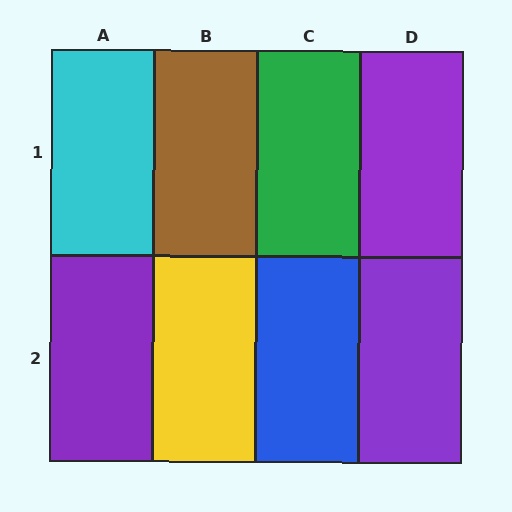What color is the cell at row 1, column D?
Purple.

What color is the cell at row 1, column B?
Brown.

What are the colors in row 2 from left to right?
Purple, yellow, blue, purple.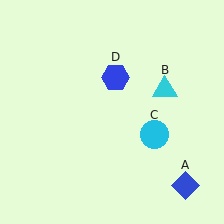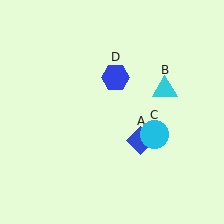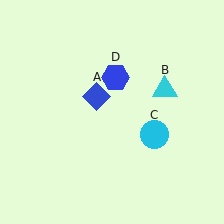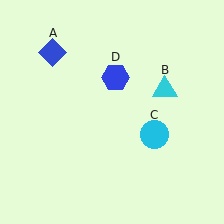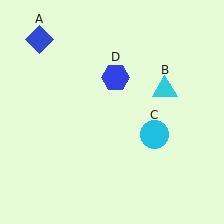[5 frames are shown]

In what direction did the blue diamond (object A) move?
The blue diamond (object A) moved up and to the left.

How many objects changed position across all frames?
1 object changed position: blue diamond (object A).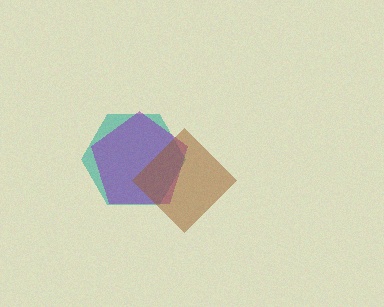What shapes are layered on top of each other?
The layered shapes are: a teal hexagon, a purple pentagon, a brown diamond.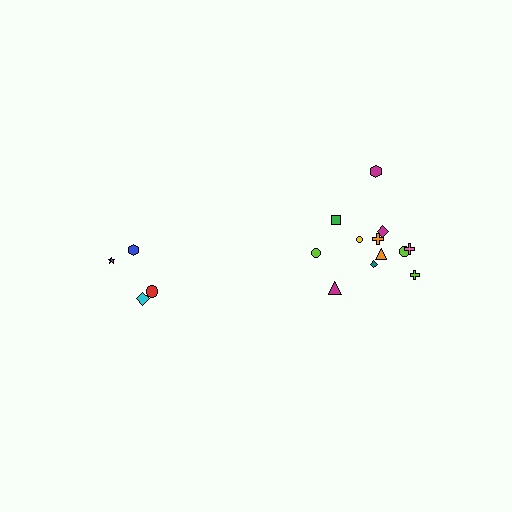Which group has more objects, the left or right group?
The right group.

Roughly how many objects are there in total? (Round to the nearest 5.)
Roughly 15 objects in total.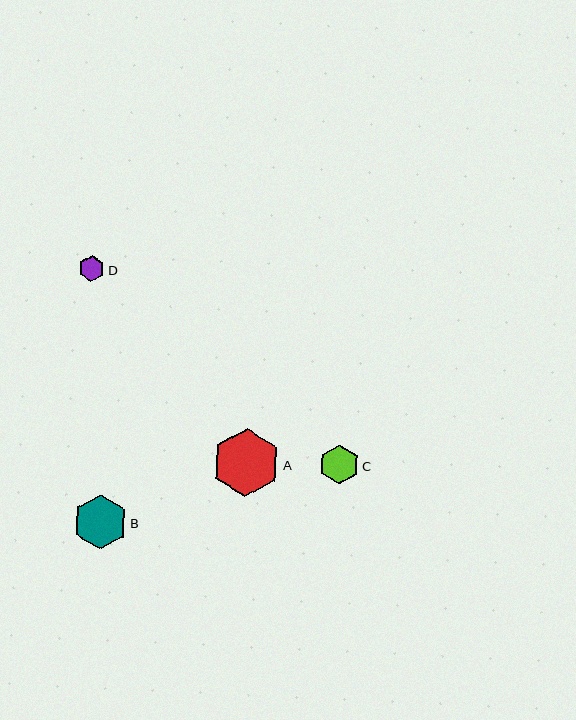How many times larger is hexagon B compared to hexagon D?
Hexagon B is approximately 2.1 times the size of hexagon D.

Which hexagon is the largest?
Hexagon A is the largest with a size of approximately 69 pixels.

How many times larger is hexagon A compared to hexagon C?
Hexagon A is approximately 1.7 times the size of hexagon C.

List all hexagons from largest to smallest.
From largest to smallest: A, B, C, D.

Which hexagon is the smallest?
Hexagon D is the smallest with a size of approximately 26 pixels.